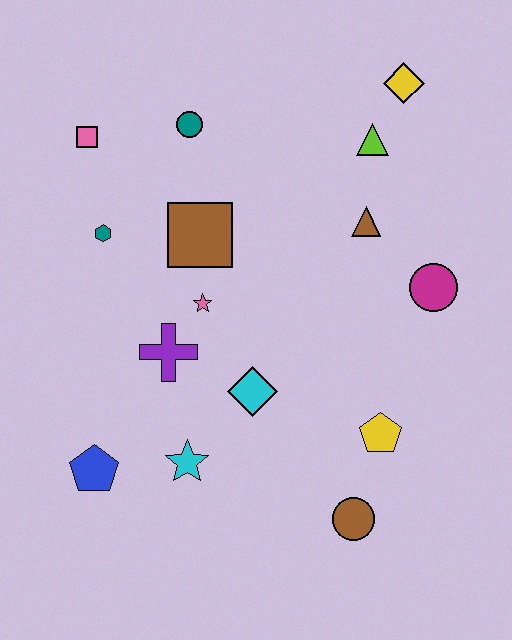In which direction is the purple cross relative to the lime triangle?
The purple cross is below the lime triangle.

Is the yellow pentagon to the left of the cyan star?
No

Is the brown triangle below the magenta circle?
No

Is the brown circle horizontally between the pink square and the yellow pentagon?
Yes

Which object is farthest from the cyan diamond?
The yellow diamond is farthest from the cyan diamond.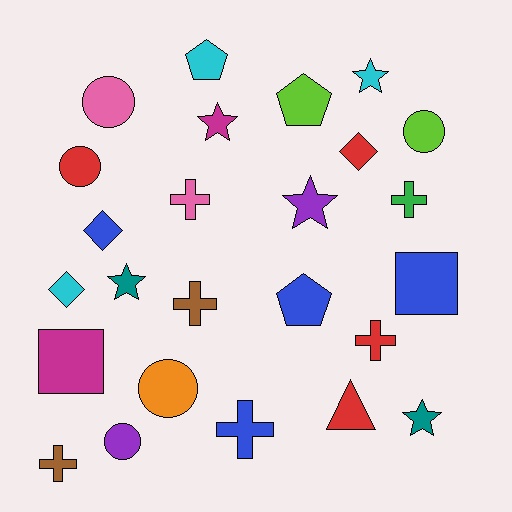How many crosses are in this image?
There are 6 crosses.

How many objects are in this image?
There are 25 objects.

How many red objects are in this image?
There are 4 red objects.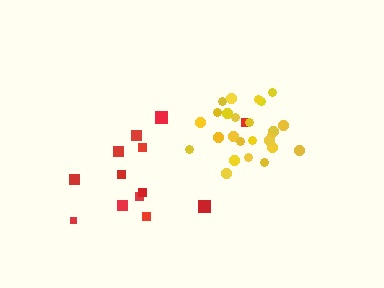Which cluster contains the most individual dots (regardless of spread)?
Yellow (27).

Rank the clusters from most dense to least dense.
yellow, red.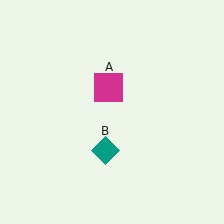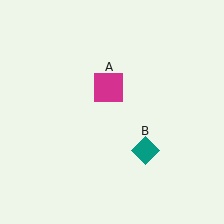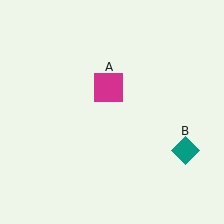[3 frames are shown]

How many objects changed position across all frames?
1 object changed position: teal diamond (object B).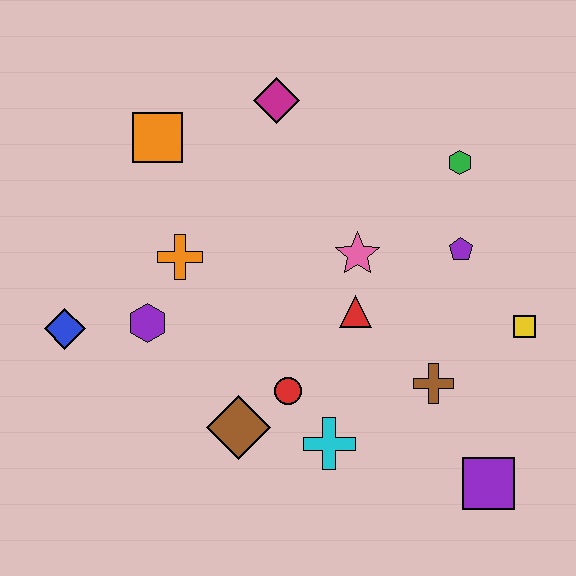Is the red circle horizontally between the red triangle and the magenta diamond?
Yes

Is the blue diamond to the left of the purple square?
Yes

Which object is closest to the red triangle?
The pink star is closest to the red triangle.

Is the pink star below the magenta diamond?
Yes